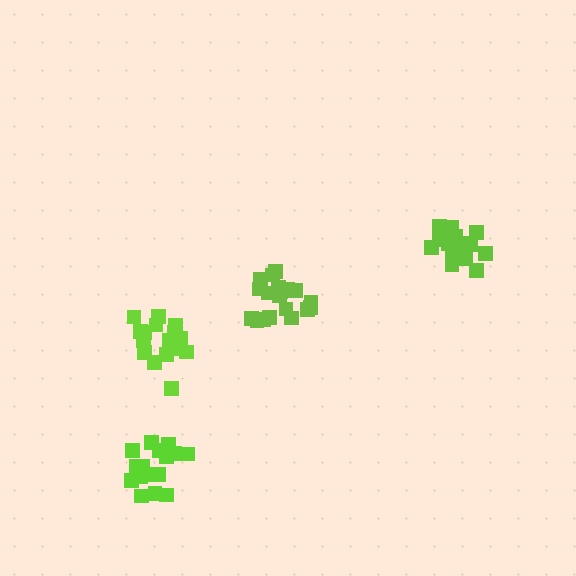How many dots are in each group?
Group 1: 17 dots, Group 2: 18 dots, Group 3: 17 dots, Group 4: 19 dots (71 total).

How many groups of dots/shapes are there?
There are 4 groups.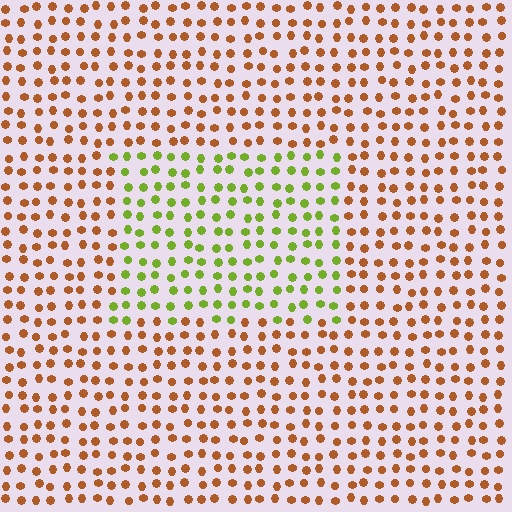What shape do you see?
I see a rectangle.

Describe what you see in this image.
The image is filled with small brown elements in a uniform arrangement. A rectangle-shaped region is visible where the elements are tinted to a slightly different hue, forming a subtle color boundary.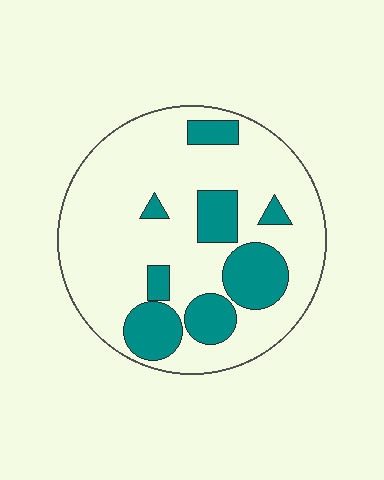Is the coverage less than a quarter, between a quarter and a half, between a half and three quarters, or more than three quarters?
Less than a quarter.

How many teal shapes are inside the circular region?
8.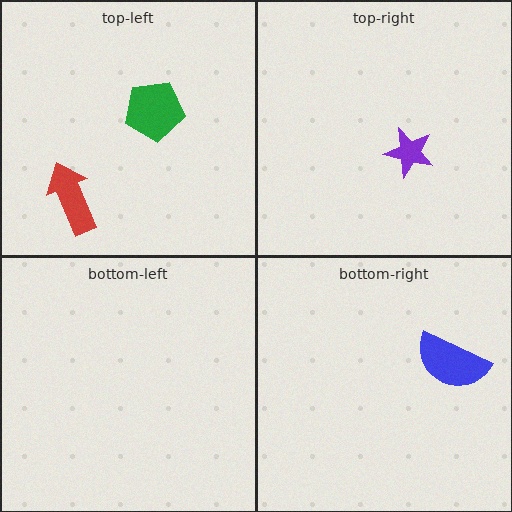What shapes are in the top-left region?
The green pentagon, the red arrow.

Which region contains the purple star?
The top-right region.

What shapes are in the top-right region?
The purple star.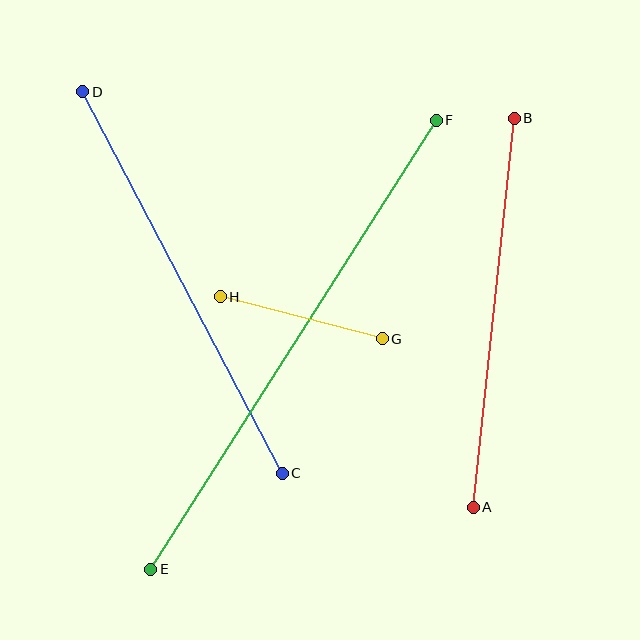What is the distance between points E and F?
The distance is approximately 532 pixels.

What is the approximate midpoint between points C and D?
The midpoint is at approximately (182, 283) pixels.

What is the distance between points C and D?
The distance is approximately 431 pixels.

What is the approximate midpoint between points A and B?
The midpoint is at approximately (494, 313) pixels.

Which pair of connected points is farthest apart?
Points E and F are farthest apart.